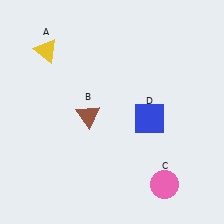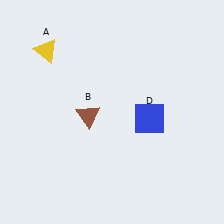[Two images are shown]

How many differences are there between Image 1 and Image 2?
There is 1 difference between the two images.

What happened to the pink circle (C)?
The pink circle (C) was removed in Image 2. It was in the bottom-right area of Image 1.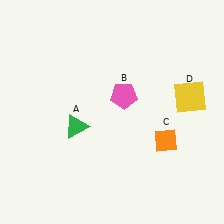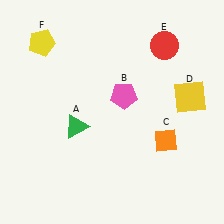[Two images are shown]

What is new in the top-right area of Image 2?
A red circle (E) was added in the top-right area of Image 2.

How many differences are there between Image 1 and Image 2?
There are 2 differences between the two images.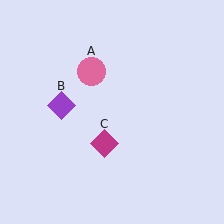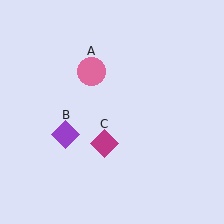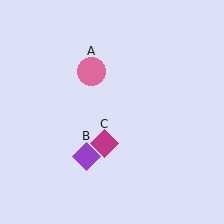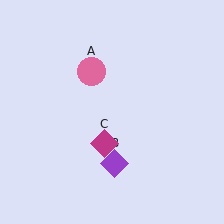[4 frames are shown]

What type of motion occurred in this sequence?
The purple diamond (object B) rotated counterclockwise around the center of the scene.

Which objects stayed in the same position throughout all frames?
Pink circle (object A) and magenta diamond (object C) remained stationary.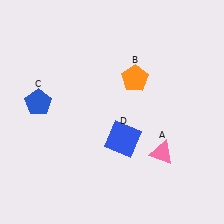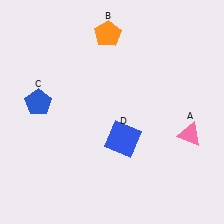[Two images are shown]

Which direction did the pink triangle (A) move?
The pink triangle (A) moved right.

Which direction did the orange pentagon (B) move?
The orange pentagon (B) moved up.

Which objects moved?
The objects that moved are: the pink triangle (A), the orange pentagon (B).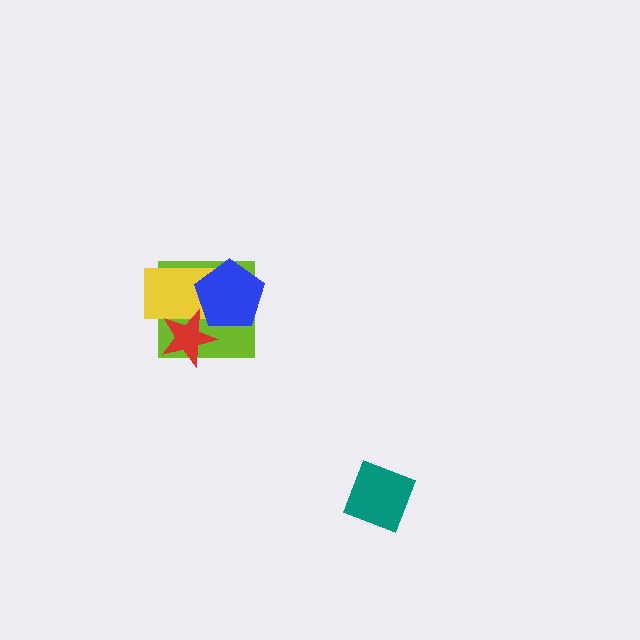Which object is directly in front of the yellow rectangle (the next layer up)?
The red star is directly in front of the yellow rectangle.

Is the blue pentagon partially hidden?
No, no other shape covers it.